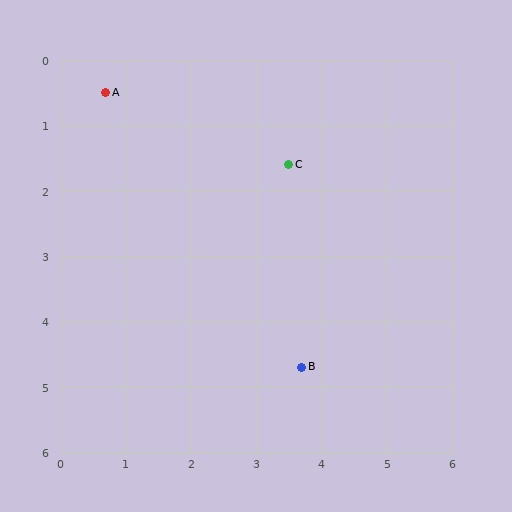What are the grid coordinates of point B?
Point B is at approximately (3.7, 4.7).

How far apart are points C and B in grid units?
Points C and B are about 3.1 grid units apart.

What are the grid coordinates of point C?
Point C is at approximately (3.5, 1.6).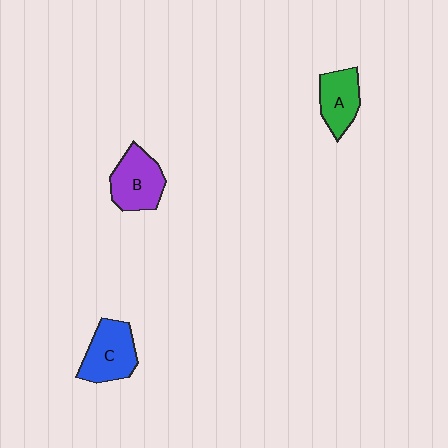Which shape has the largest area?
Shape C (blue).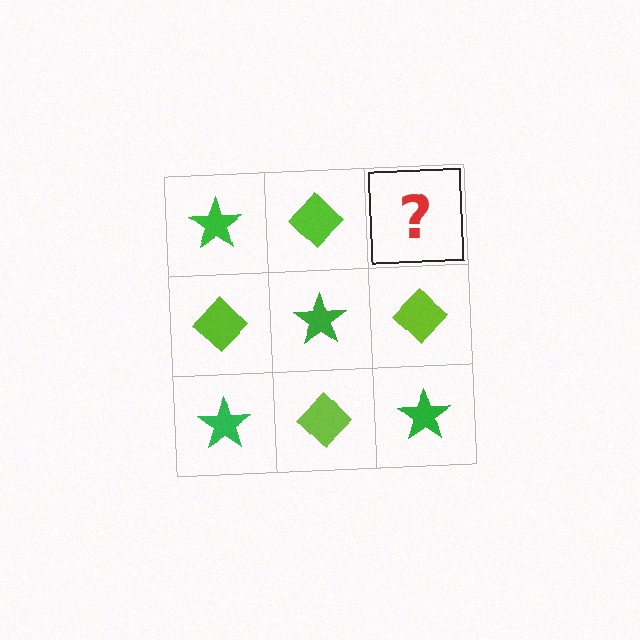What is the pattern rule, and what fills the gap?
The rule is that it alternates green star and lime diamond in a checkerboard pattern. The gap should be filled with a green star.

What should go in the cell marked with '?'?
The missing cell should contain a green star.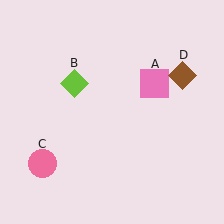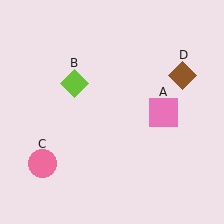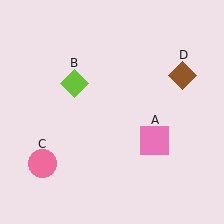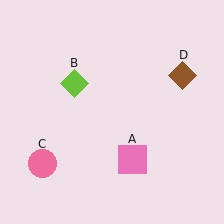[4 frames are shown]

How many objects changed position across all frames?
1 object changed position: pink square (object A).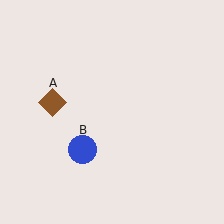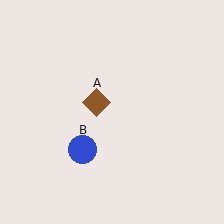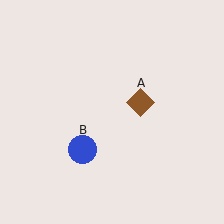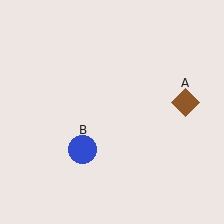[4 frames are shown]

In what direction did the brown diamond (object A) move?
The brown diamond (object A) moved right.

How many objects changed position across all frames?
1 object changed position: brown diamond (object A).